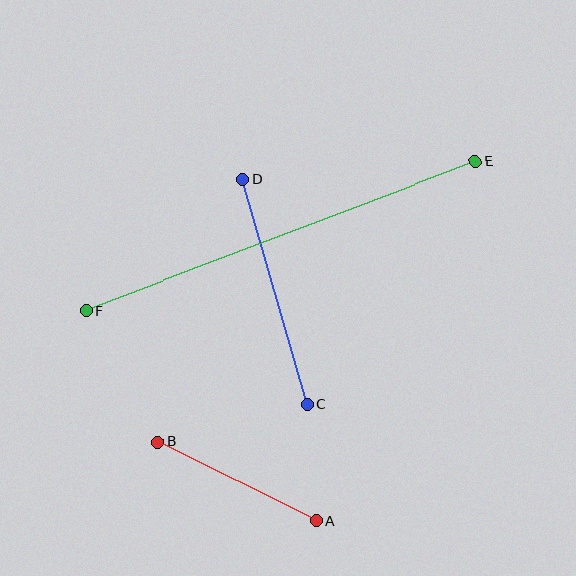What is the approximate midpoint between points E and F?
The midpoint is at approximately (281, 236) pixels.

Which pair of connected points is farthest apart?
Points E and F are farthest apart.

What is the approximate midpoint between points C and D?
The midpoint is at approximately (275, 292) pixels.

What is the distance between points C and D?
The distance is approximately 234 pixels.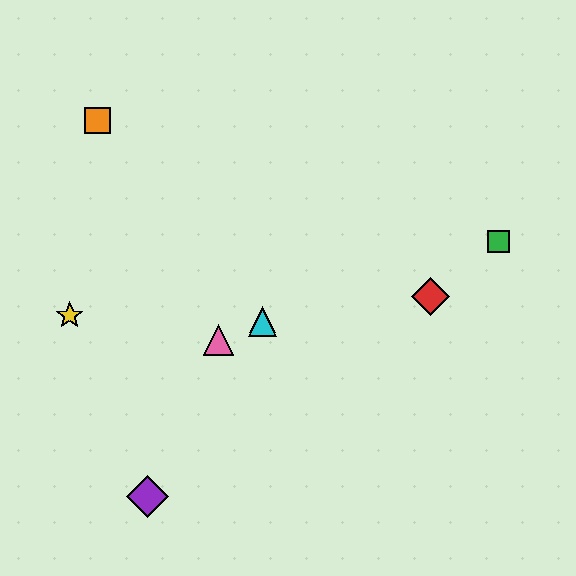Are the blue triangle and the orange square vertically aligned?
No, the blue triangle is at x≈262 and the orange square is at x≈97.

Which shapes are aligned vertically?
The blue triangle, the cyan triangle are aligned vertically.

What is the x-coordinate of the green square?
The green square is at x≈498.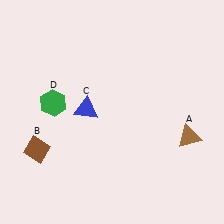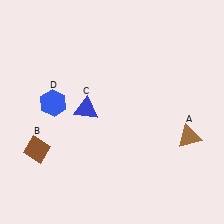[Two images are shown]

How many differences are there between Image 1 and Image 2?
There is 1 difference between the two images.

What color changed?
The hexagon (D) changed from green in Image 1 to blue in Image 2.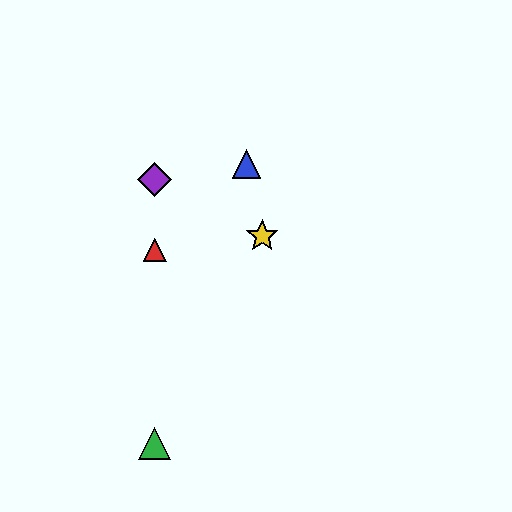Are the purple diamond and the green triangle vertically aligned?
Yes, both are at x≈155.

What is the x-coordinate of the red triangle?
The red triangle is at x≈155.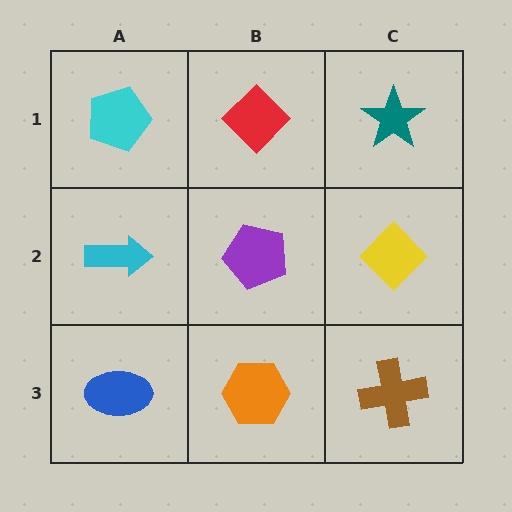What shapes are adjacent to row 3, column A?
A cyan arrow (row 2, column A), an orange hexagon (row 3, column B).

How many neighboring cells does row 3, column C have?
2.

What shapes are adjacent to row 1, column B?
A purple pentagon (row 2, column B), a cyan pentagon (row 1, column A), a teal star (row 1, column C).